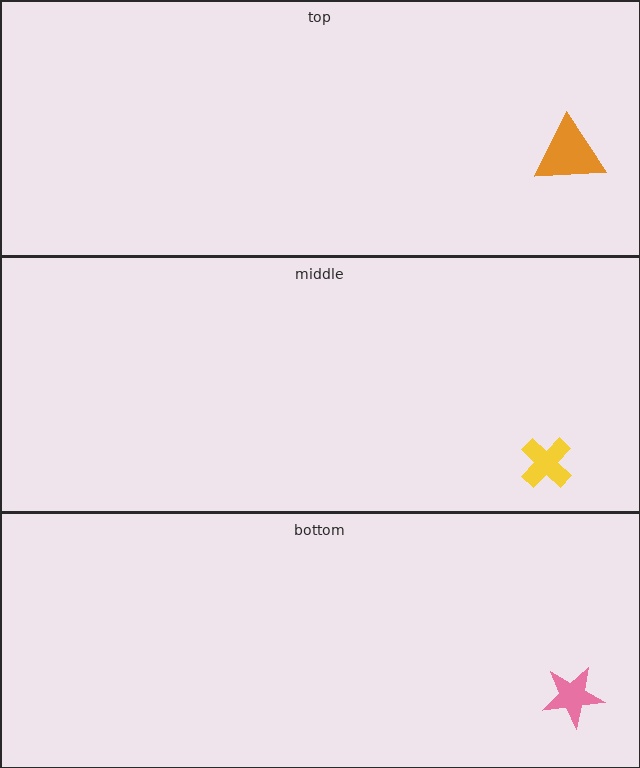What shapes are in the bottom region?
The pink star.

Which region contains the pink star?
The bottom region.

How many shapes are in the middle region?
1.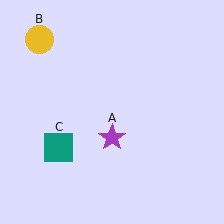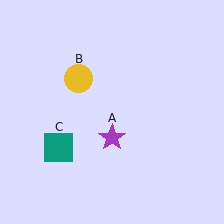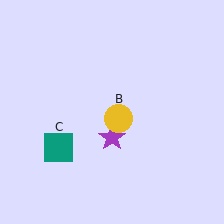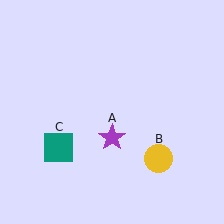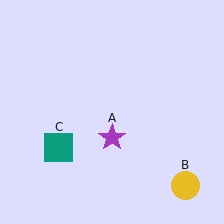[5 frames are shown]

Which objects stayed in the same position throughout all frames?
Purple star (object A) and teal square (object C) remained stationary.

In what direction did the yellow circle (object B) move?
The yellow circle (object B) moved down and to the right.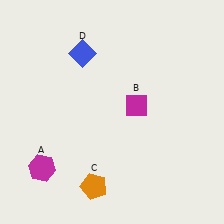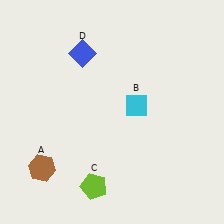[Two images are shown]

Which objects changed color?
A changed from magenta to brown. B changed from magenta to cyan. C changed from orange to lime.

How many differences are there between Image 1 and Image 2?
There are 3 differences between the two images.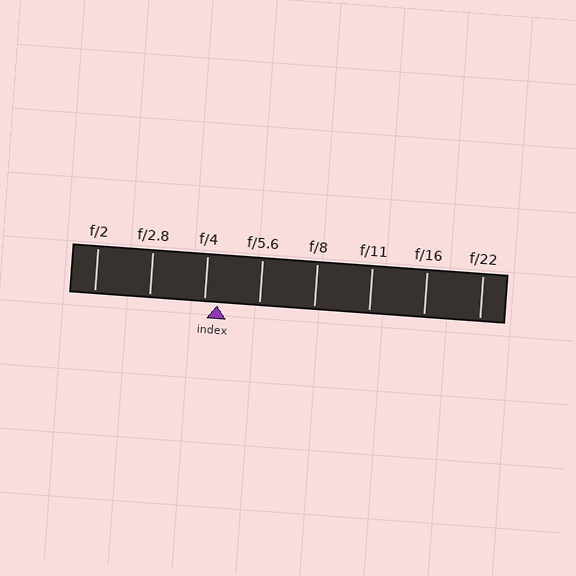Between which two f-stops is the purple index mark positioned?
The index mark is between f/4 and f/5.6.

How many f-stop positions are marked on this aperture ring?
There are 8 f-stop positions marked.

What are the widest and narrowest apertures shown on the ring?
The widest aperture shown is f/2 and the narrowest is f/22.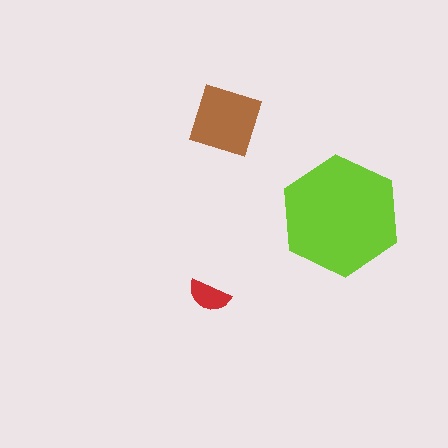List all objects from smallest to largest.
The red semicircle, the brown diamond, the lime hexagon.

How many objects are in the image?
There are 3 objects in the image.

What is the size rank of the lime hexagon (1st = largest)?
1st.